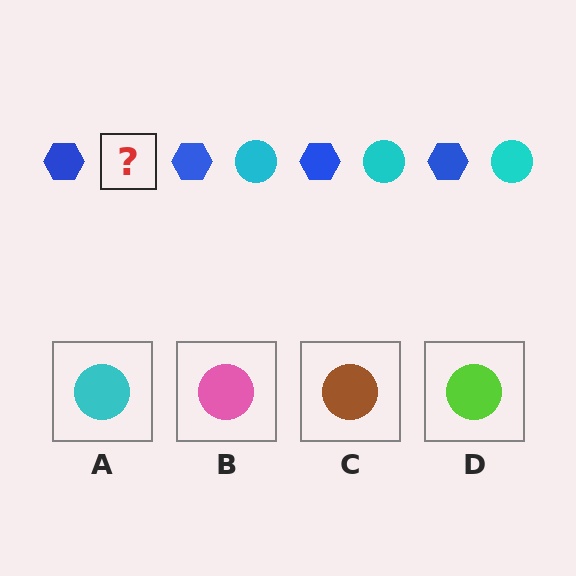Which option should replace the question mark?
Option A.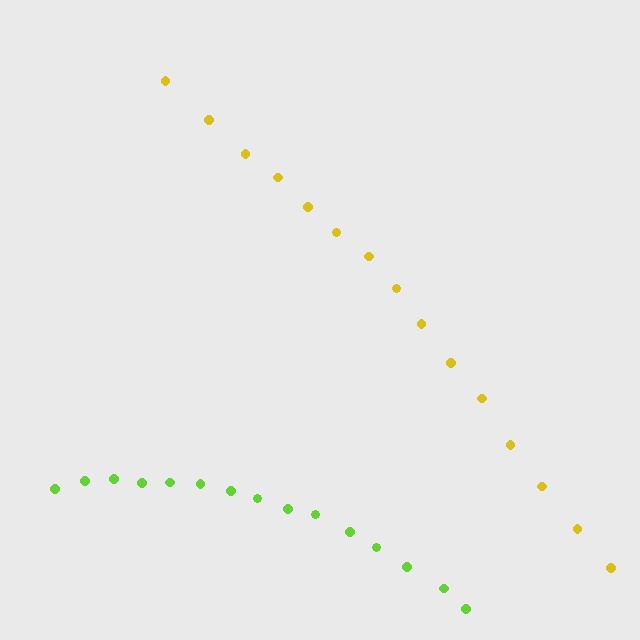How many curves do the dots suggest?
There are 2 distinct paths.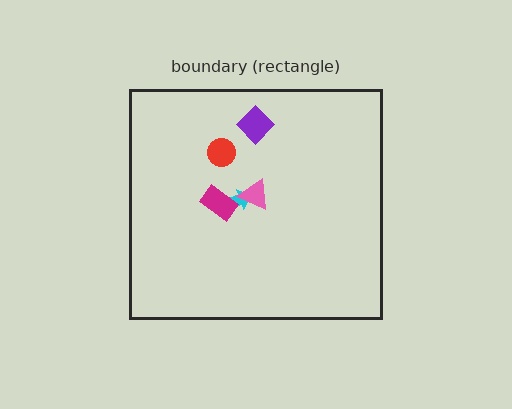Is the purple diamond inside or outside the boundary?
Inside.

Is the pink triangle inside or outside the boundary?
Inside.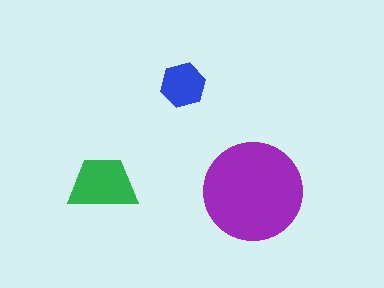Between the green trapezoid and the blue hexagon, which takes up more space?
The green trapezoid.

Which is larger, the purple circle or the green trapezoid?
The purple circle.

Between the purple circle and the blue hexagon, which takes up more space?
The purple circle.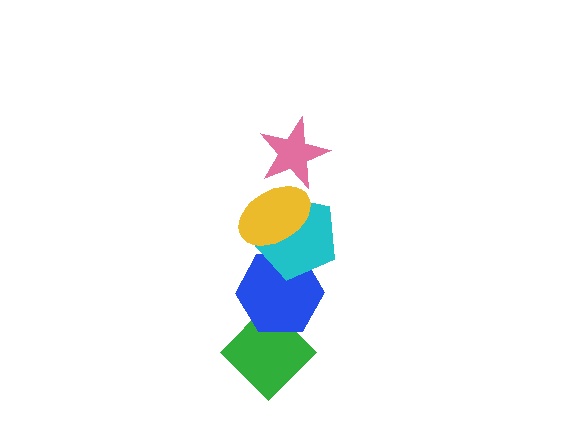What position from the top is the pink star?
The pink star is 1st from the top.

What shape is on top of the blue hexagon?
The cyan pentagon is on top of the blue hexagon.